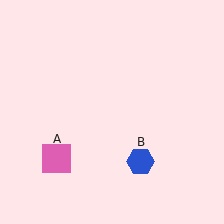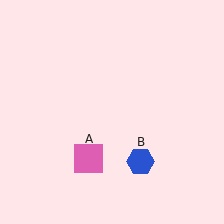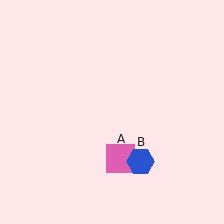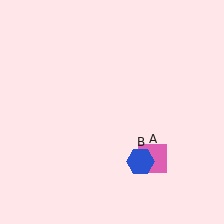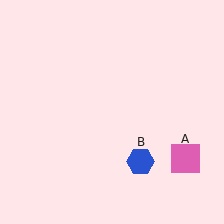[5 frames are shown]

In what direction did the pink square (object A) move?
The pink square (object A) moved right.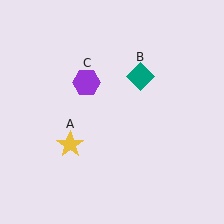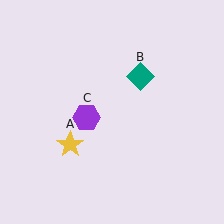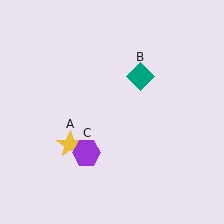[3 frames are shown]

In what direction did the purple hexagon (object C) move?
The purple hexagon (object C) moved down.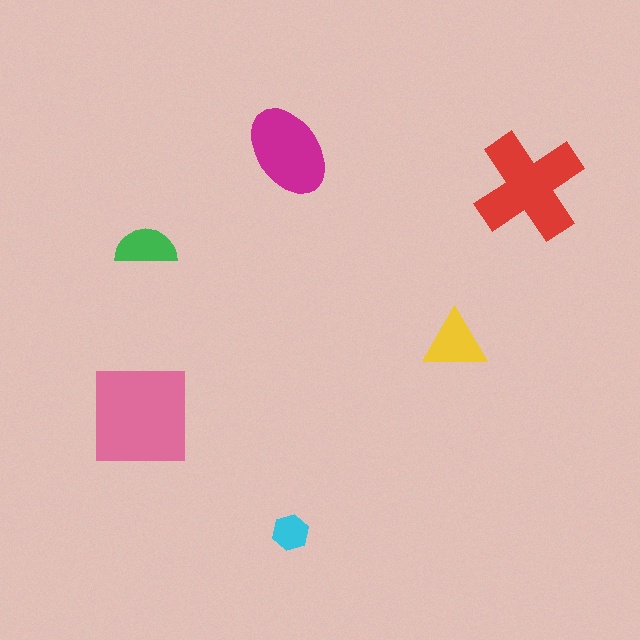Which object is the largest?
The pink square.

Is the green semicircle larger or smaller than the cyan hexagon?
Larger.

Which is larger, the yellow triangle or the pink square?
The pink square.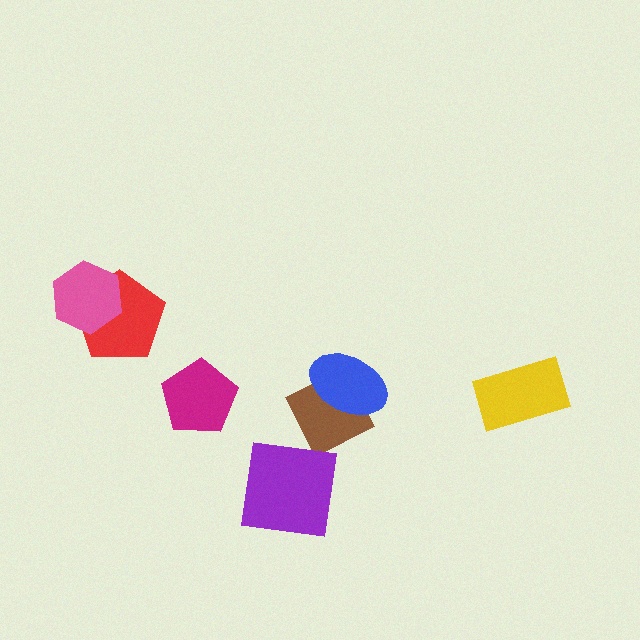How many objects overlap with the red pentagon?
1 object overlaps with the red pentagon.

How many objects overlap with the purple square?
0 objects overlap with the purple square.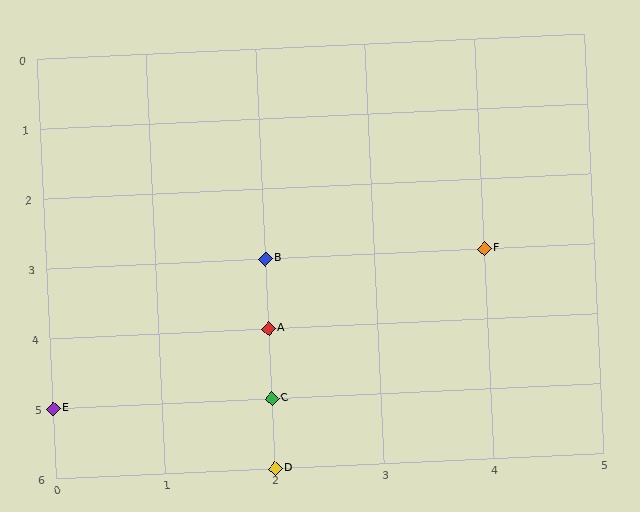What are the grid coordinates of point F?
Point F is at grid coordinates (4, 3).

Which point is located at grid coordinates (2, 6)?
Point D is at (2, 6).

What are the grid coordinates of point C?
Point C is at grid coordinates (2, 5).